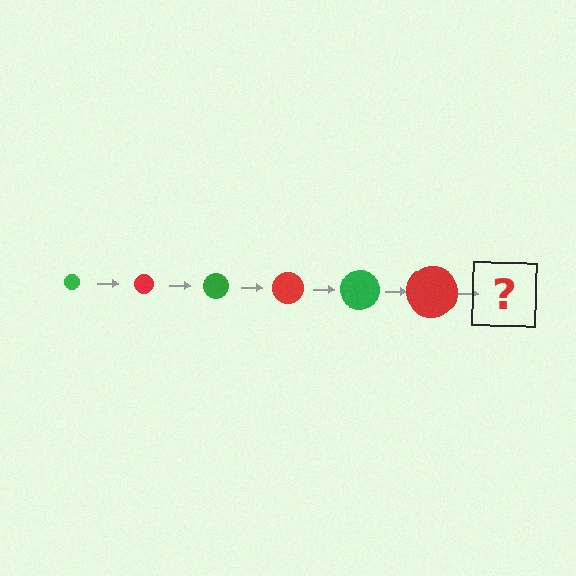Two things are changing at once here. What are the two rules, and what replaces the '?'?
The two rules are that the circle grows larger each step and the color cycles through green and red. The '?' should be a green circle, larger than the previous one.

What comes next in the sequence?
The next element should be a green circle, larger than the previous one.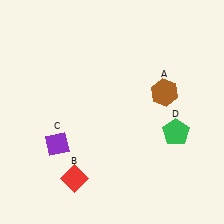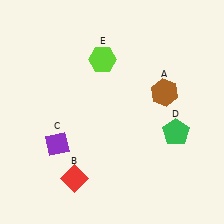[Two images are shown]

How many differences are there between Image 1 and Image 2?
There is 1 difference between the two images.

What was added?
A lime hexagon (E) was added in Image 2.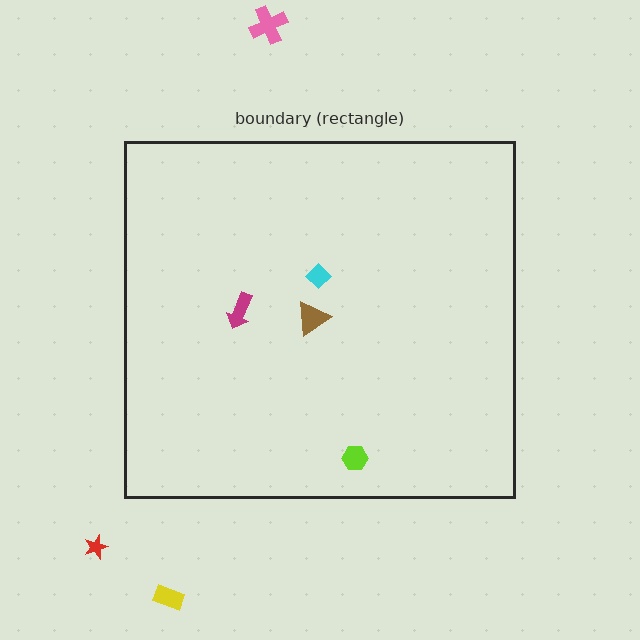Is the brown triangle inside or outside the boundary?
Inside.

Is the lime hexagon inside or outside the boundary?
Inside.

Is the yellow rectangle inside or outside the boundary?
Outside.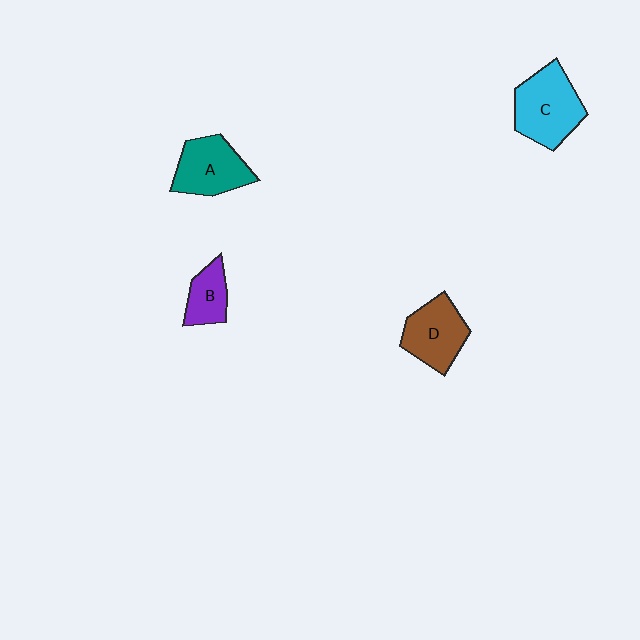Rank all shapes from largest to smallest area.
From largest to smallest: C (cyan), A (teal), D (brown), B (purple).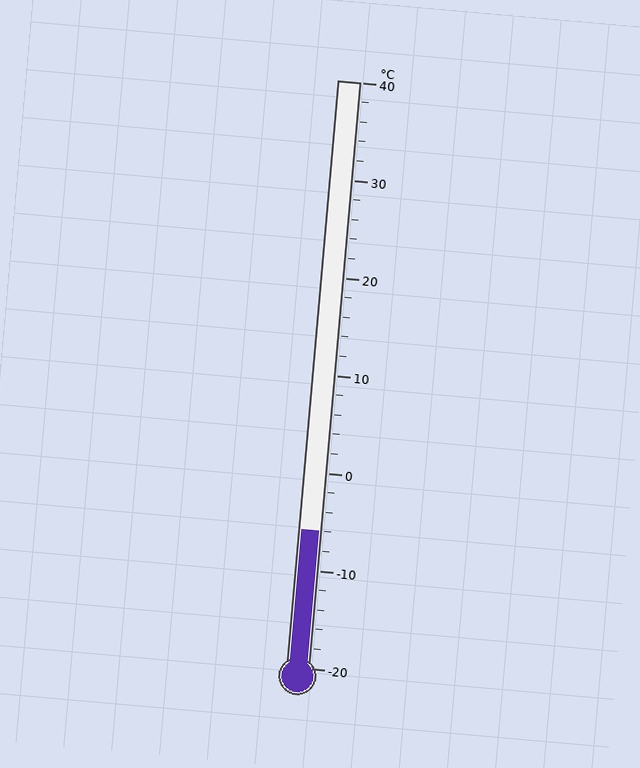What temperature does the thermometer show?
The thermometer shows approximately -6°C.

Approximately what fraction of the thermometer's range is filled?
The thermometer is filled to approximately 25% of its range.